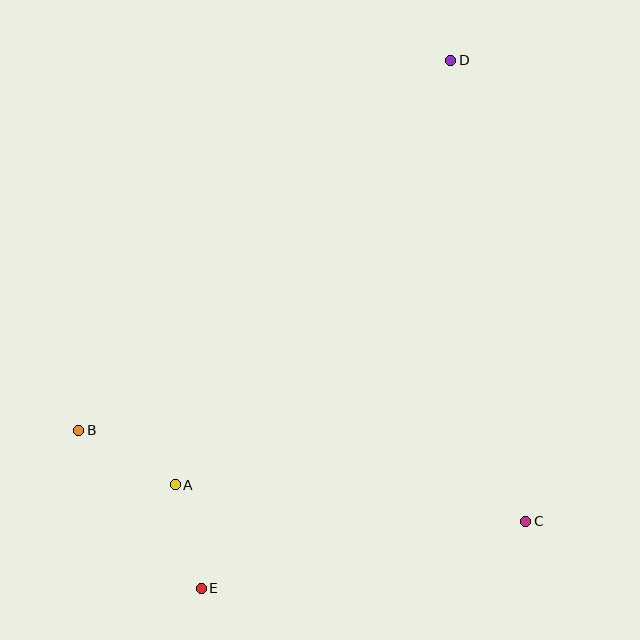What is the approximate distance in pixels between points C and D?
The distance between C and D is approximately 467 pixels.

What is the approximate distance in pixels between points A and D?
The distance between A and D is approximately 506 pixels.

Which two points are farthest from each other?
Points D and E are farthest from each other.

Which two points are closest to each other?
Points A and E are closest to each other.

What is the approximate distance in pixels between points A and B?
The distance between A and B is approximately 111 pixels.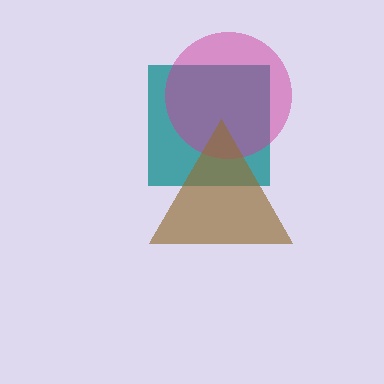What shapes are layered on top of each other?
The layered shapes are: a teal square, a magenta circle, a brown triangle.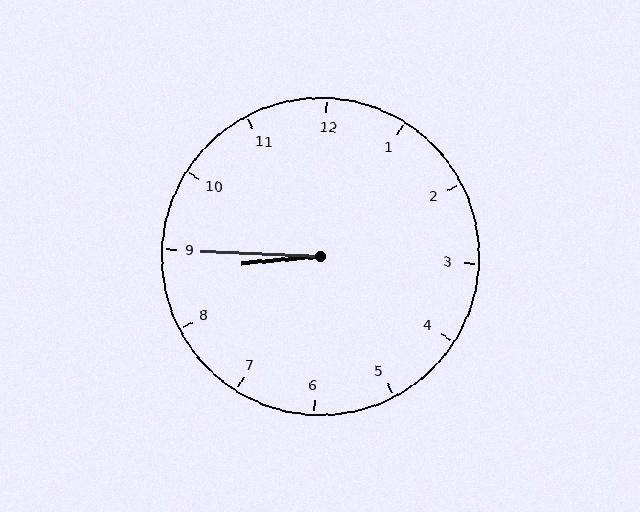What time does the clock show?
8:45.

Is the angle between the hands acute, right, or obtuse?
It is acute.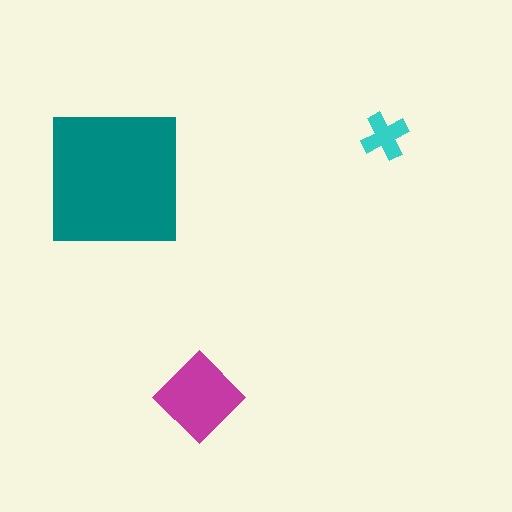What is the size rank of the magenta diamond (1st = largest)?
2nd.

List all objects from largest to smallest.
The teal square, the magenta diamond, the cyan cross.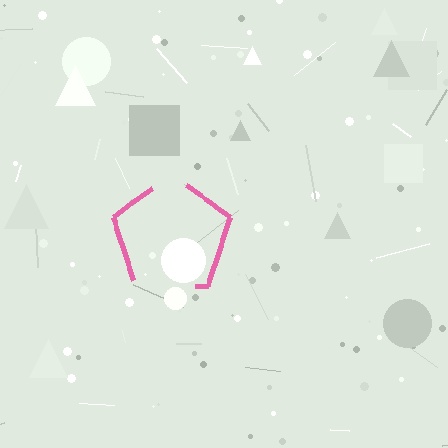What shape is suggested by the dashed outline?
The dashed outline suggests a pentagon.